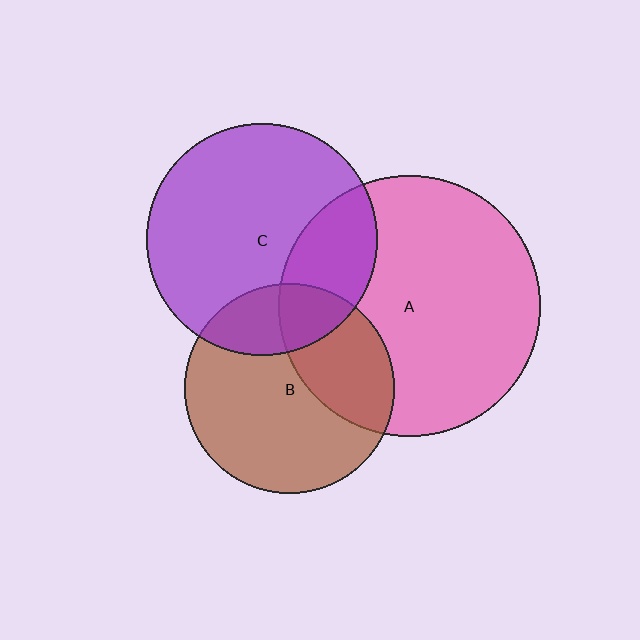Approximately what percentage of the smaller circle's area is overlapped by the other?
Approximately 35%.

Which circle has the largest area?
Circle A (pink).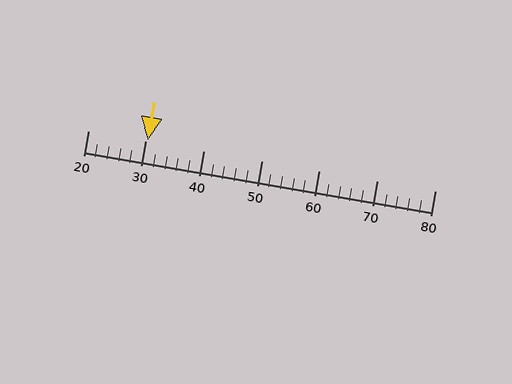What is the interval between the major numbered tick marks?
The major tick marks are spaced 10 units apart.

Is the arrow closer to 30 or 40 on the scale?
The arrow is closer to 30.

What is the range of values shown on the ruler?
The ruler shows values from 20 to 80.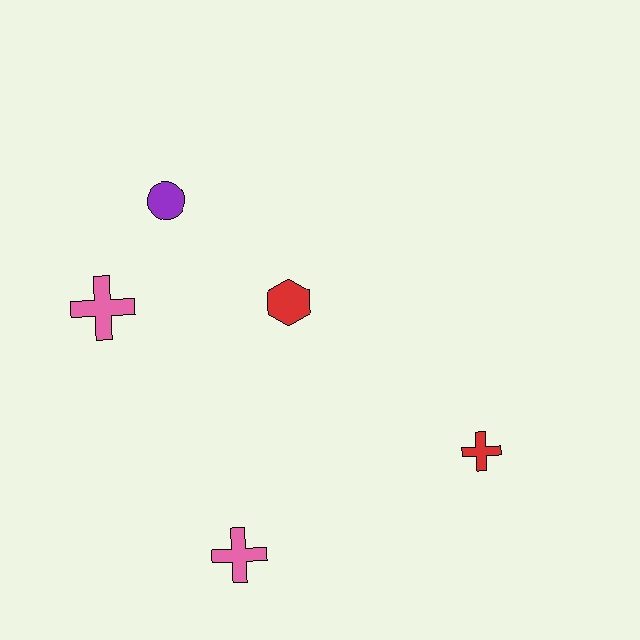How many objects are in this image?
There are 5 objects.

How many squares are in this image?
There are no squares.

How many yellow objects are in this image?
There are no yellow objects.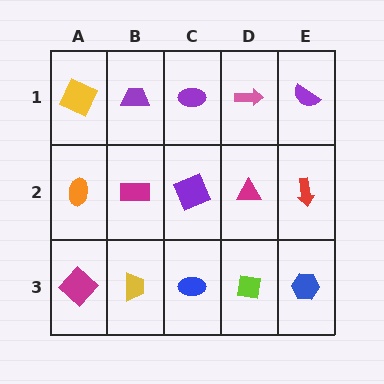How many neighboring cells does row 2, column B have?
4.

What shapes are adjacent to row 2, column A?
A yellow square (row 1, column A), a magenta diamond (row 3, column A), a magenta rectangle (row 2, column B).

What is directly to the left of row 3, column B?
A magenta diamond.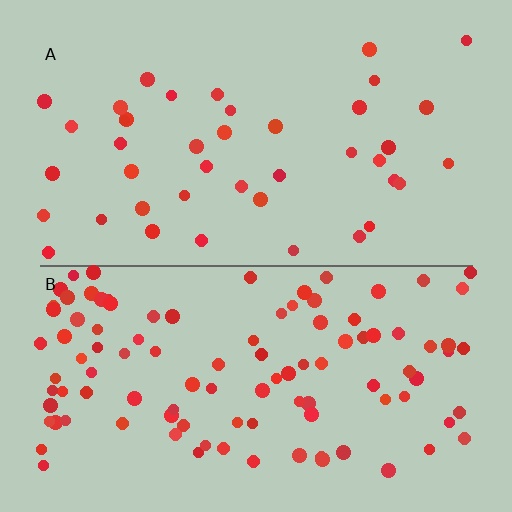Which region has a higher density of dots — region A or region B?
B (the bottom).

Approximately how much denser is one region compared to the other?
Approximately 2.5× — region B over region A.